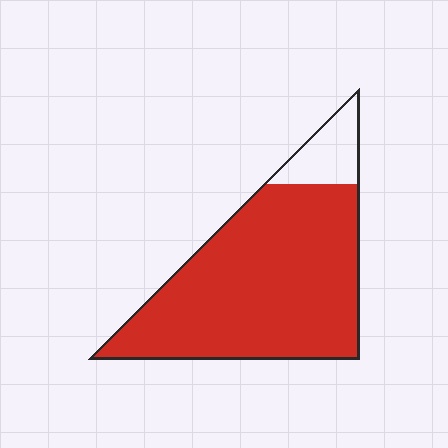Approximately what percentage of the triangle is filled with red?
Approximately 85%.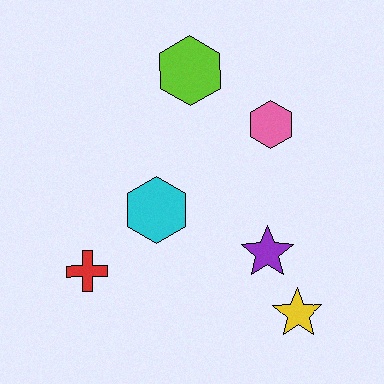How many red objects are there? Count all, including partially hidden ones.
There is 1 red object.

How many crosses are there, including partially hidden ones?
There is 1 cross.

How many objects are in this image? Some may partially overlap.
There are 6 objects.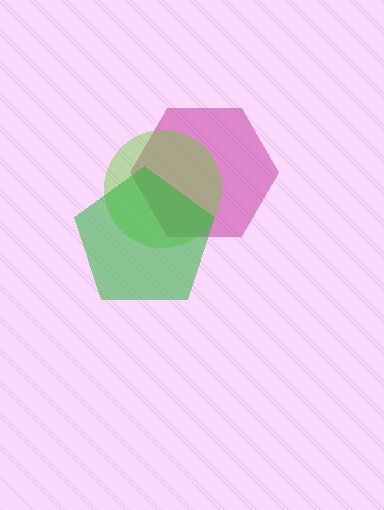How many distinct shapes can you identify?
There are 3 distinct shapes: a magenta hexagon, a lime circle, a green pentagon.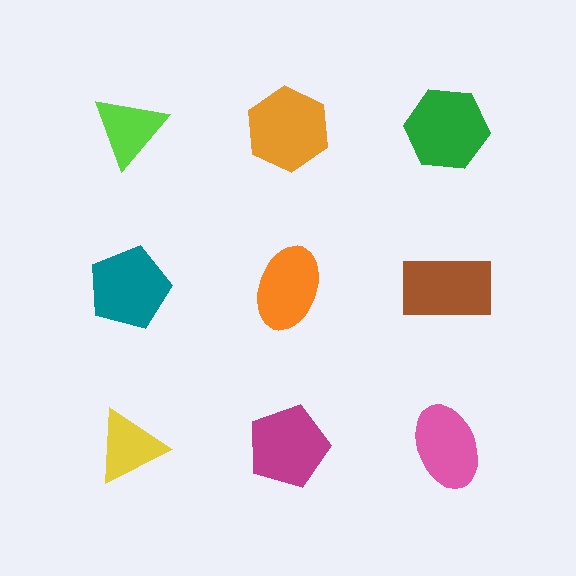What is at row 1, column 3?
A green hexagon.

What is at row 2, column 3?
A brown rectangle.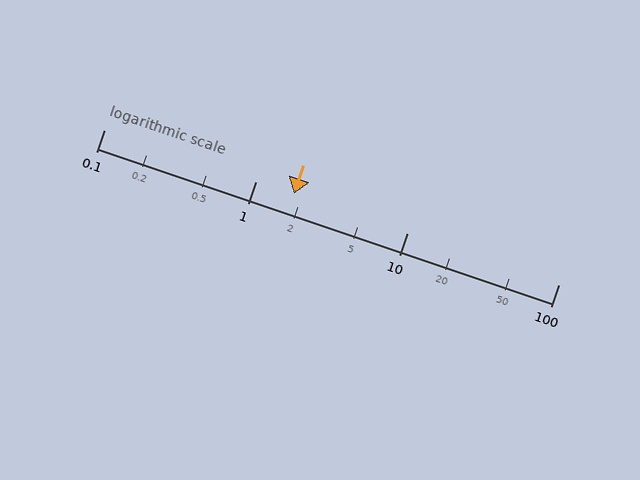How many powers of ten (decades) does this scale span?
The scale spans 3 decades, from 0.1 to 100.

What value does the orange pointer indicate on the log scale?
The pointer indicates approximately 1.8.